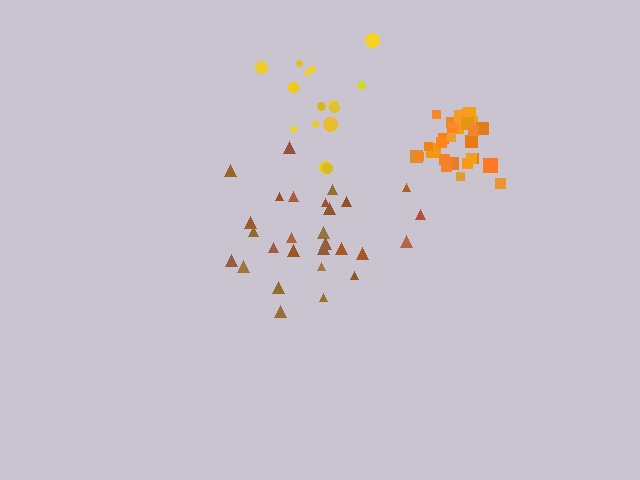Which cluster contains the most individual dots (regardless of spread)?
Orange (29).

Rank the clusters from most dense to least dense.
orange, brown, yellow.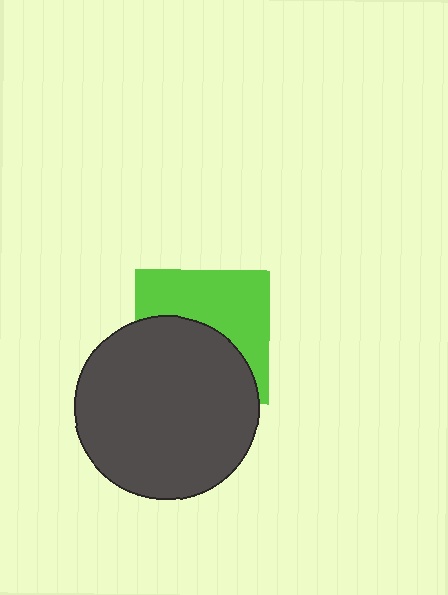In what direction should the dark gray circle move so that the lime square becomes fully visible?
The dark gray circle should move down. That is the shortest direction to clear the overlap and leave the lime square fully visible.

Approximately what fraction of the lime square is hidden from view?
Roughly 51% of the lime square is hidden behind the dark gray circle.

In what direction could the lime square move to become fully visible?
The lime square could move up. That would shift it out from behind the dark gray circle entirely.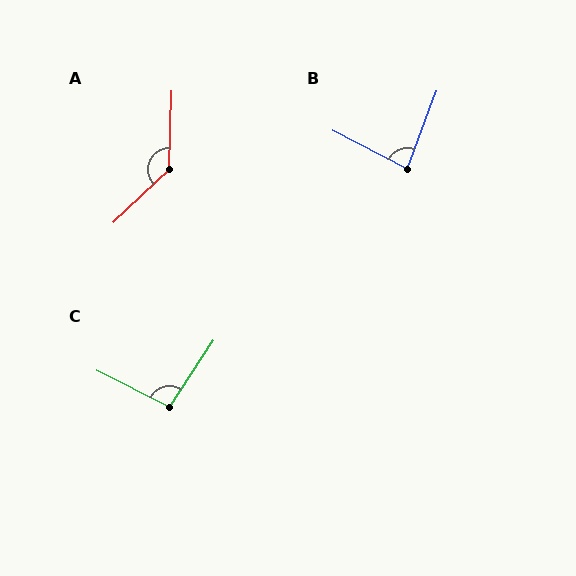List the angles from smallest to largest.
B (83°), C (96°), A (135°).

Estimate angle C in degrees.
Approximately 96 degrees.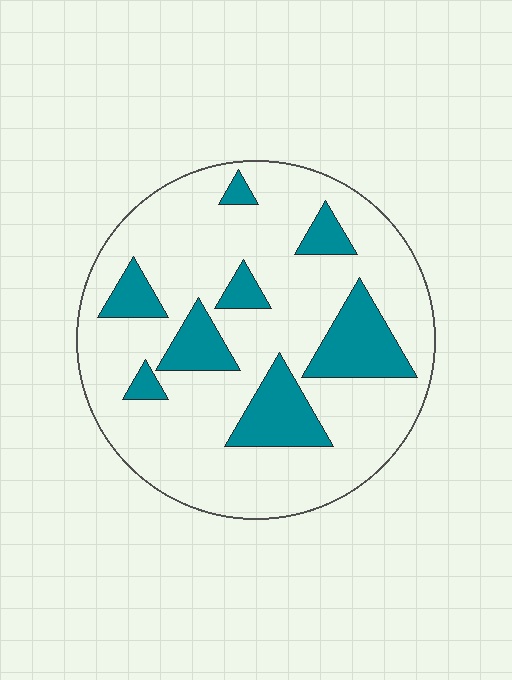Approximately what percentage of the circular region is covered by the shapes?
Approximately 20%.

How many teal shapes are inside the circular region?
8.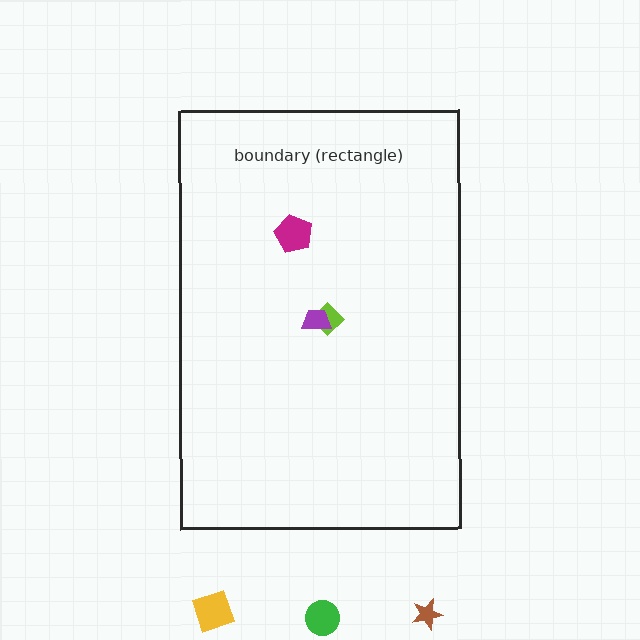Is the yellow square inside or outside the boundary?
Outside.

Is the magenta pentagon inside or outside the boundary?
Inside.